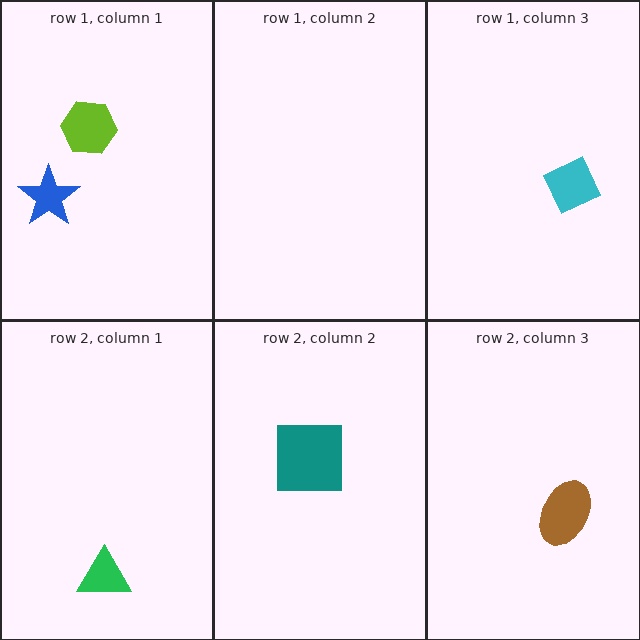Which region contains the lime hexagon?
The row 1, column 1 region.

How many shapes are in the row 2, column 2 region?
1.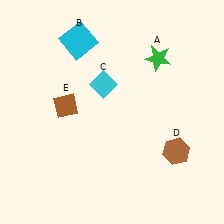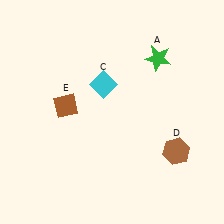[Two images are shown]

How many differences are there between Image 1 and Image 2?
There is 1 difference between the two images.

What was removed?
The cyan square (B) was removed in Image 2.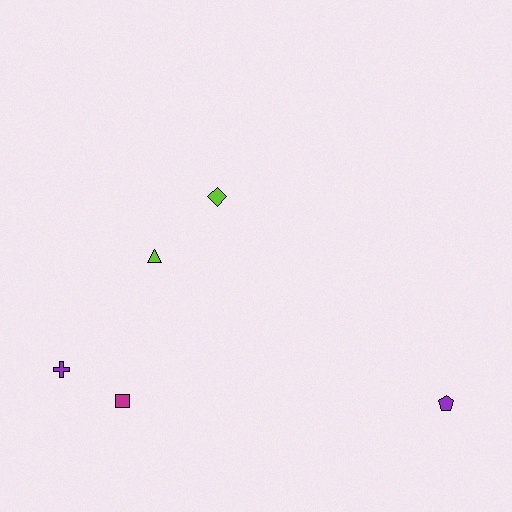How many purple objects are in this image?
There are 2 purple objects.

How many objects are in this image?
There are 5 objects.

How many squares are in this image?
There is 1 square.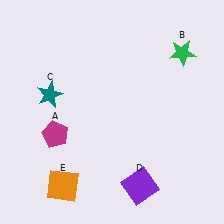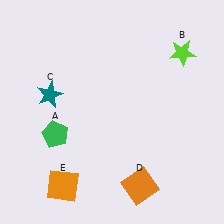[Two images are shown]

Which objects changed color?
A changed from magenta to green. B changed from green to lime. D changed from purple to orange.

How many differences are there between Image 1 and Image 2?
There are 3 differences between the two images.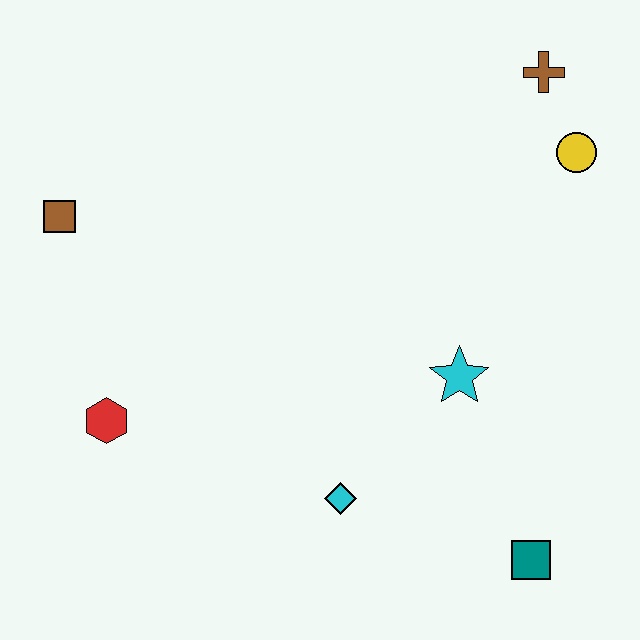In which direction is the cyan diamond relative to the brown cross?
The cyan diamond is below the brown cross.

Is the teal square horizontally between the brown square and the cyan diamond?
No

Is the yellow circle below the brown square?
No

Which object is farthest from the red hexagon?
The brown cross is farthest from the red hexagon.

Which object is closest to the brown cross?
The yellow circle is closest to the brown cross.